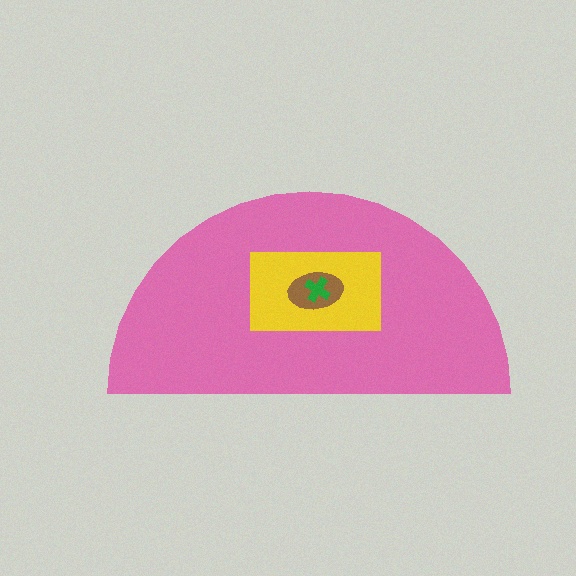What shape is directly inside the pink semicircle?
The yellow rectangle.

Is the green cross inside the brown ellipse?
Yes.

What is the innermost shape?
The green cross.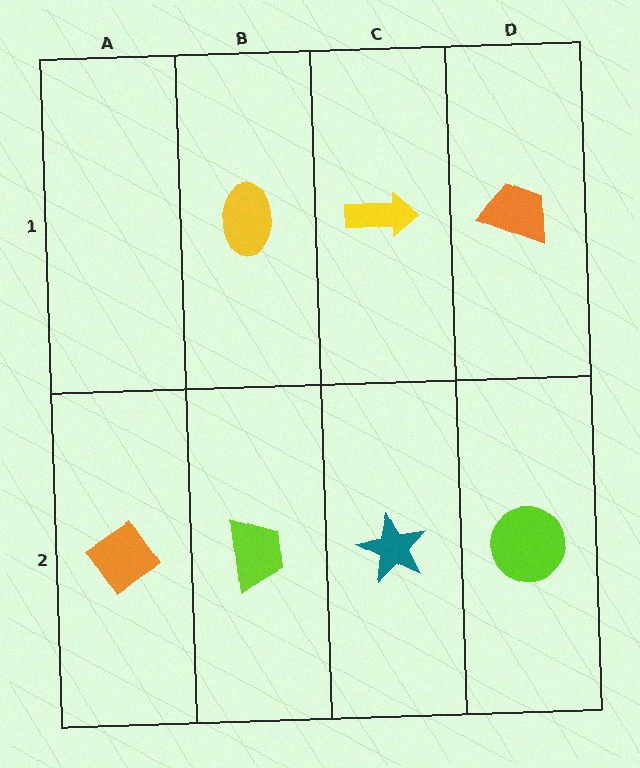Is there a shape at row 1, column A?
No, that cell is empty.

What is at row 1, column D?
An orange trapezoid.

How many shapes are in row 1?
3 shapes.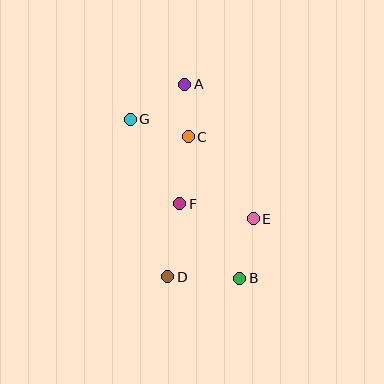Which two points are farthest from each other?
Points A and B are farthest from each other.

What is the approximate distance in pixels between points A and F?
The distance between A and F is approximately 120 pixels.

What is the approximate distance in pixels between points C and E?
The distance between C and E is approximately 105 pixels.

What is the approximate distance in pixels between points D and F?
The distance between D and F is approximately 74 pixels.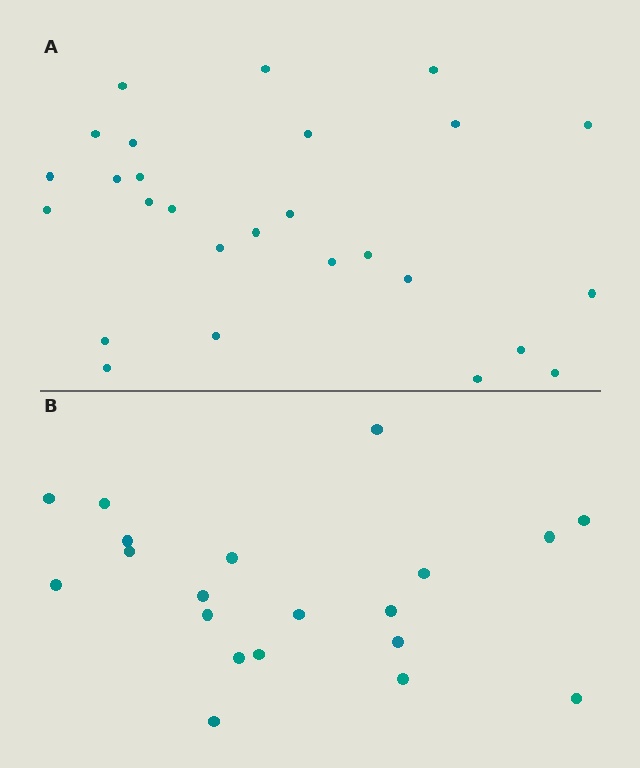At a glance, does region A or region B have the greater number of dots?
Region A (the top region) has more dots.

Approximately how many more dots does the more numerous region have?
Region A has roughly 8 or so more dots than region B.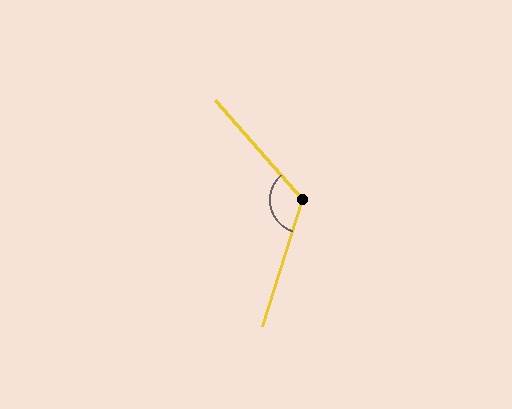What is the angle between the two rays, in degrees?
Approximately 121 degrees.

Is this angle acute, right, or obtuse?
It is obtuse.